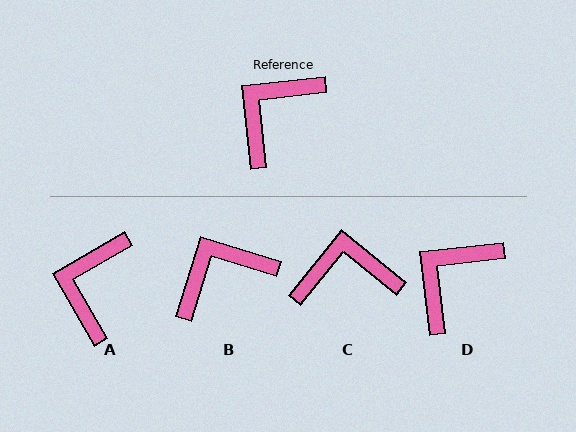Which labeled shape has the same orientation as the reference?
D.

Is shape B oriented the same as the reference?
No, it is off by about 24 degrees.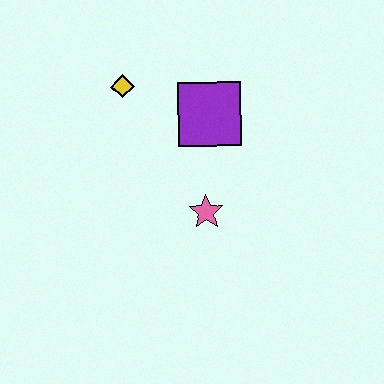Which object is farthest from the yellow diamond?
The pink star is farthest from the yellow diamond.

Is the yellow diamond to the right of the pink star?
No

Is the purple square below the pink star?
No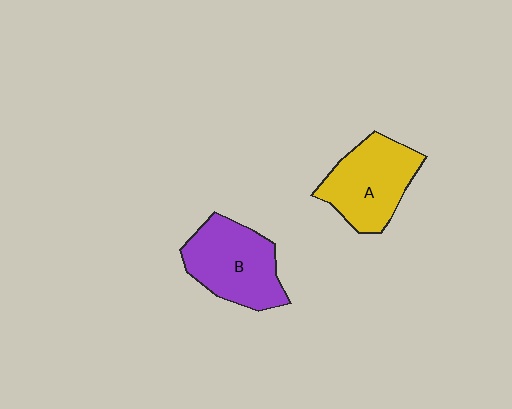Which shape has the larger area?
Shape B (purple).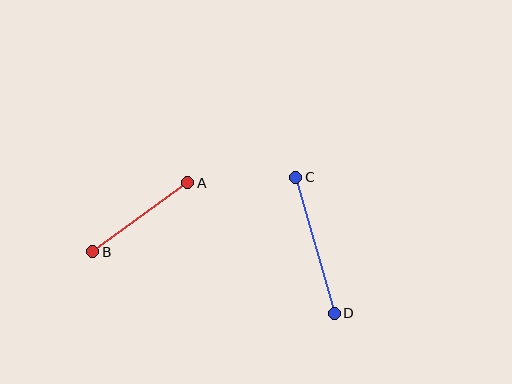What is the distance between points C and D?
The distance is approximately 141 pixels.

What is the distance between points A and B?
The distance is approximately 118 pixels.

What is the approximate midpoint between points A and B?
The midpoint is at approximately (140, 217) pixels.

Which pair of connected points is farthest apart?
Points C and D are farthest apart.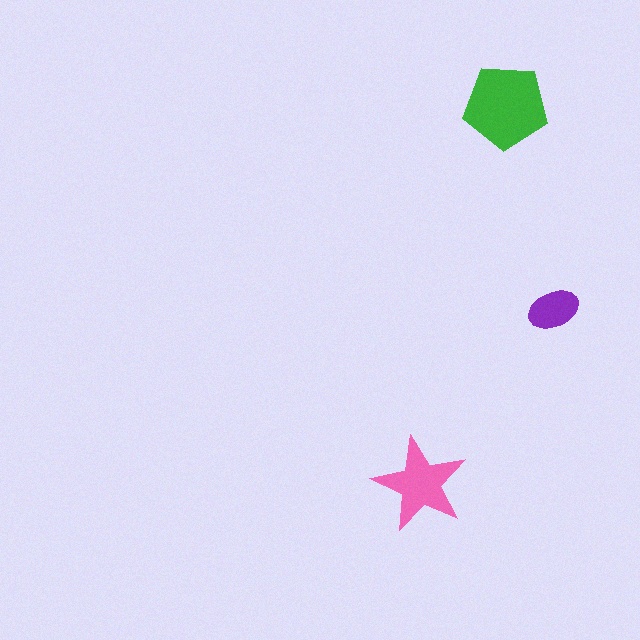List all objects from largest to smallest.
The green pentagon, the pink star, the purple ellipse.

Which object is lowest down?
The pink star is bottommost.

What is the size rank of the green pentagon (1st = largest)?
1st.